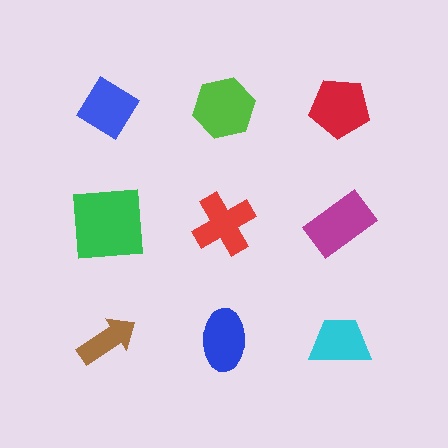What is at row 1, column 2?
A lime hexagon.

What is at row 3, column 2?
A blue ellipse.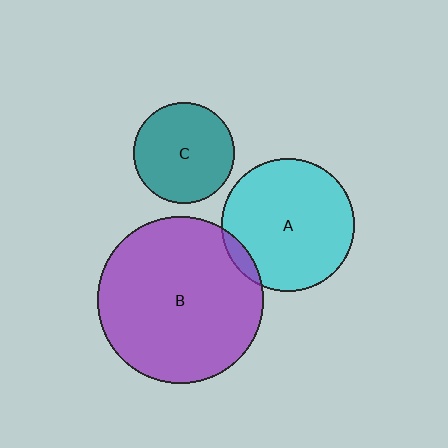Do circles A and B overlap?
Yes.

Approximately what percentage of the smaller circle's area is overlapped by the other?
Approximately 5%.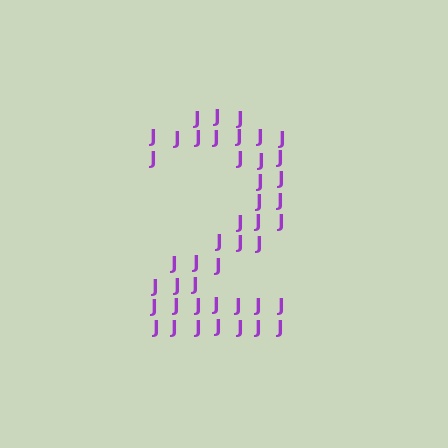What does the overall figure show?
The overall figure shows the digit 2.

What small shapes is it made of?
It is made of small letter J's.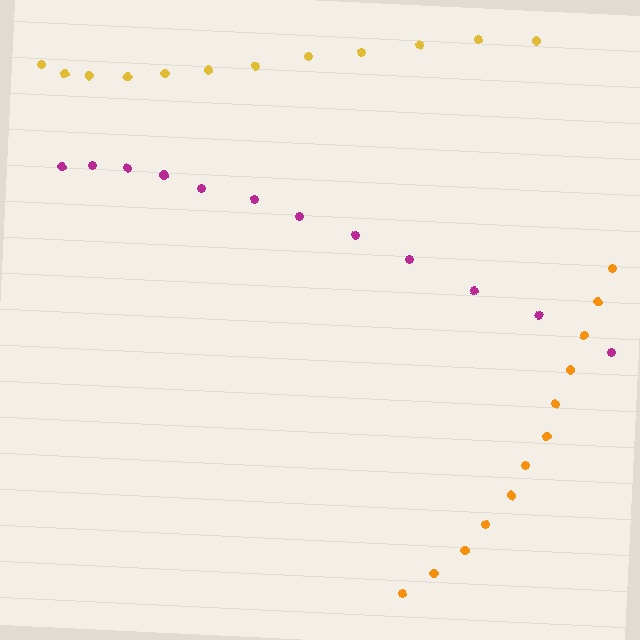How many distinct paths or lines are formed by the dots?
There are 3 distinct paths.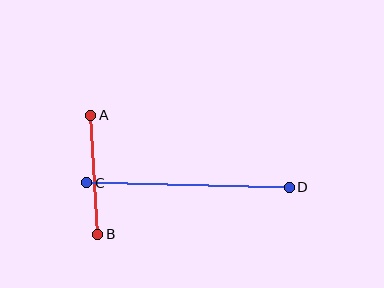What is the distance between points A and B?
The distance is approximately 119 pixels.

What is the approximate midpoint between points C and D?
The midpoint is at approximately (188, 185) pixels.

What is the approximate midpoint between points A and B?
The midpoint is at approximately (94, 175) pixels.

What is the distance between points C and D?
The distance is approximately 203 pixels.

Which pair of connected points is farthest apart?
Points C and D are farthest apart.